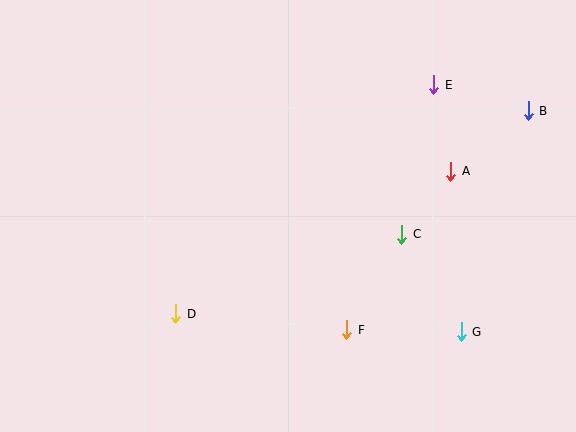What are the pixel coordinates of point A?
Point A is at (451, 172).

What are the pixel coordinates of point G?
Point G is at (461, 332).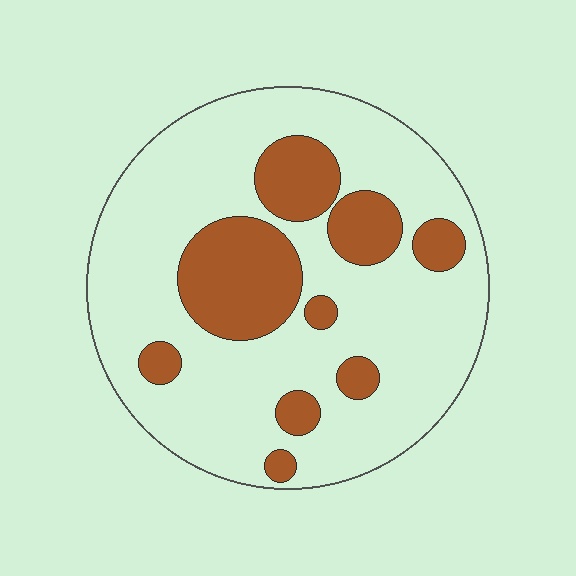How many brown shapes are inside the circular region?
9.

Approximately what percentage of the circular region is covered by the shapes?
Approximately 25%.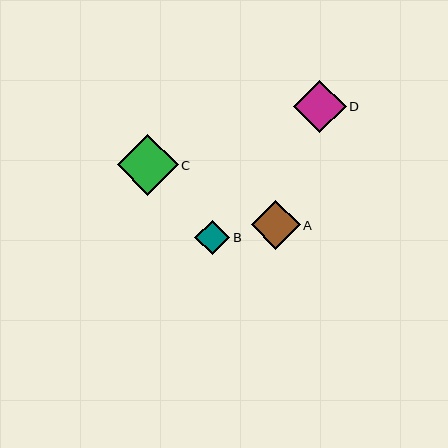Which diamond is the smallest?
Diamond B is the smallest with a size of approximately 35 pixels.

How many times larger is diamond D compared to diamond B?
Diamond D is approximately 1.5 times the size of diamond B.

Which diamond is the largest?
Diamond C is the largest with a size of approximately 61 pixels.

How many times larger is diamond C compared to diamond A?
Diamond C is approximately 1.3 times the size of diamond A.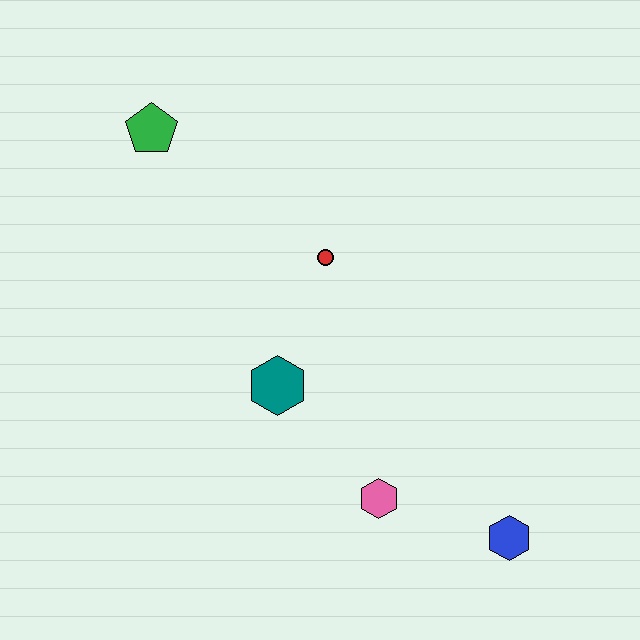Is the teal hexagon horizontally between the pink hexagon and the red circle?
No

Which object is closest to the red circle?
The teal hexagon is closest to the red circle.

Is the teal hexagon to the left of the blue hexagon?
Yes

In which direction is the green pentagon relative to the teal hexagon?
The green pentagon is above the teal hexagon.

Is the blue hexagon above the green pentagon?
No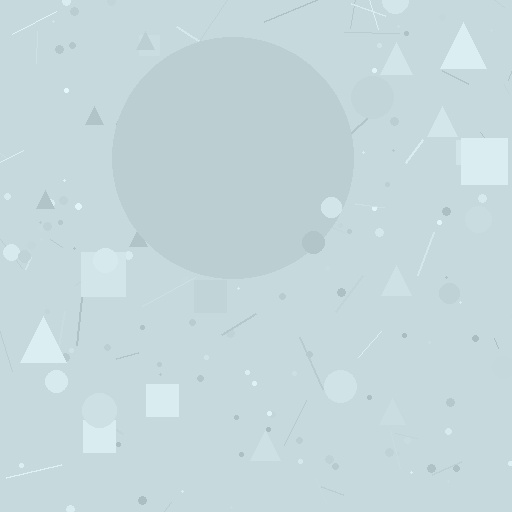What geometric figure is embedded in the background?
A circle is embedded in the background.